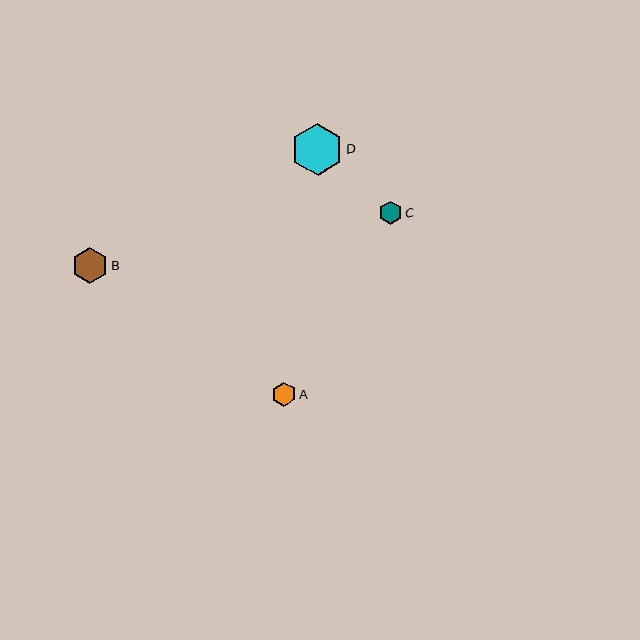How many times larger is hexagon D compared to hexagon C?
Hexagon D is approximately 2.2 times the size of hexagon C.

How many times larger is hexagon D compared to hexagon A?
Hexagon D is approximately 2.2 times the size of hexagon A.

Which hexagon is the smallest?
Hexagon C is the smallest with a size of approximately 23 pixels.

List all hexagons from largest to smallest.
From largest to smallest: D, B, A, C.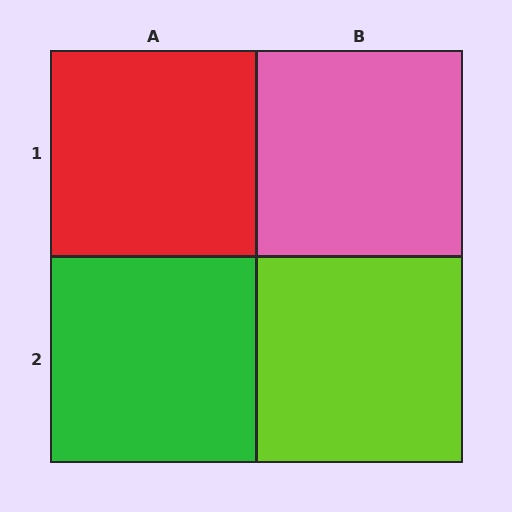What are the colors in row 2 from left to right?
Green, lime.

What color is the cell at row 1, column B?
Pink.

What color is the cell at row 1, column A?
Red.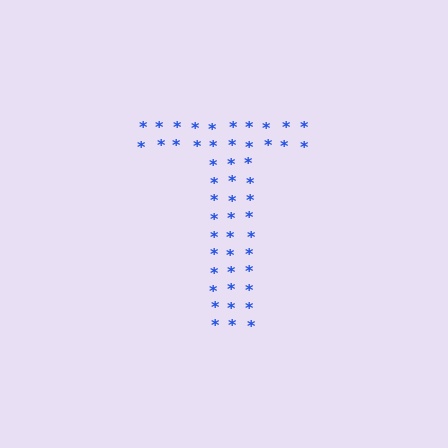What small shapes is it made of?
It is made of small asterisks.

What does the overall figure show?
The overall figure shows the letter T.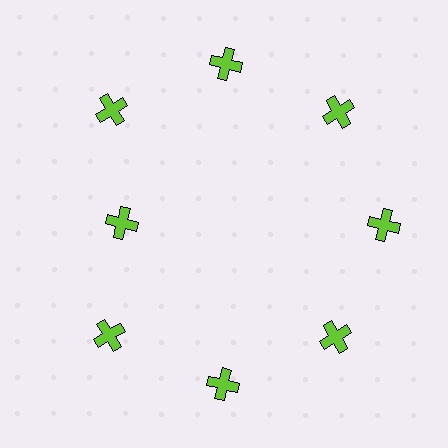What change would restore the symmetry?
The symmetry would be restored by moving it outward, back onto the ring so that all 8 crosses sit at equal angles and equal distance from the center.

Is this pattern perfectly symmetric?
No. The 8 lime crosses are arranged in a ring, but one element near the 9 o'clock position is pulled inward toward the center, breaking the 8-fold rotational symmetry.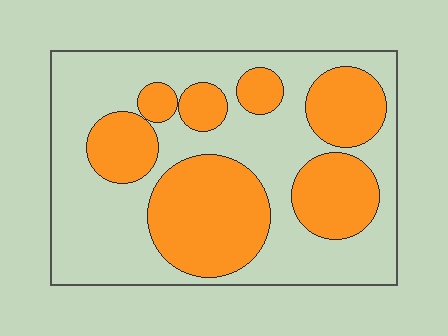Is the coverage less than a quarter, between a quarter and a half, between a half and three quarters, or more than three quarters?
Between a quarter and a half.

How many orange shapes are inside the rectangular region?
7.